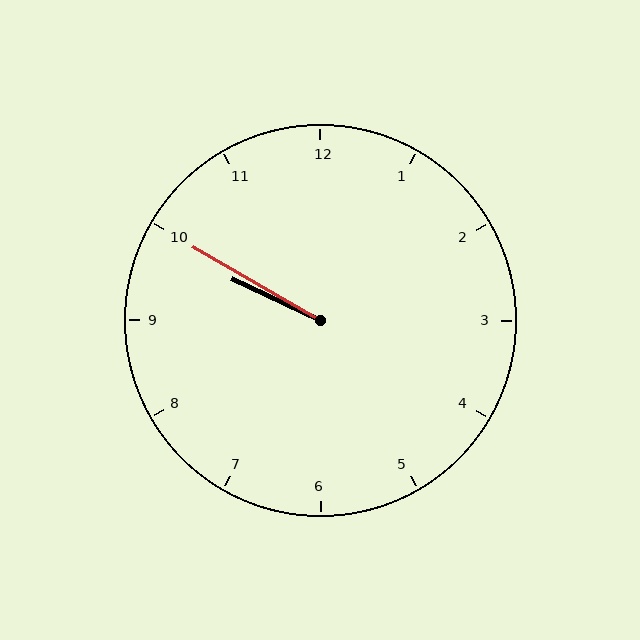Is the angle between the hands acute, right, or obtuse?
It is acute.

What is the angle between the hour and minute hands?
Approximately 5 degrees.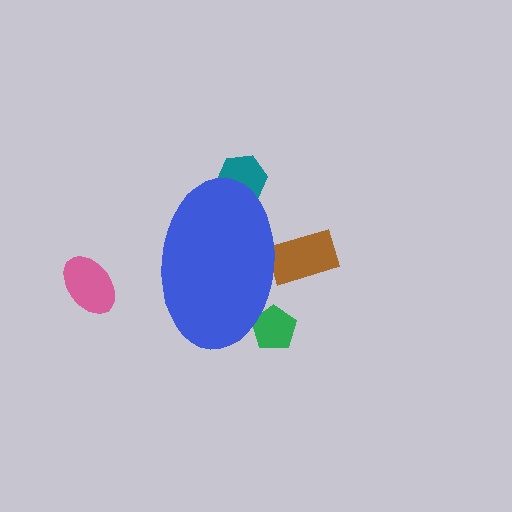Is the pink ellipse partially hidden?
No, the pink ellipse is fully visible.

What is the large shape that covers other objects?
A blue ellipse.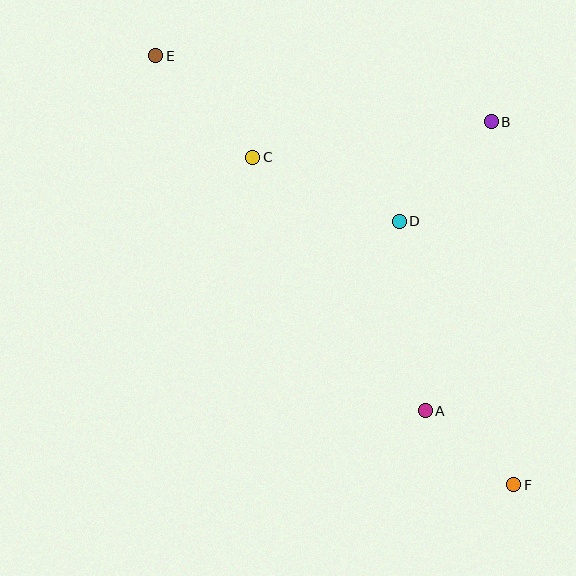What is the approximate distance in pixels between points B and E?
The distance between B and E is approximately 342 pixels.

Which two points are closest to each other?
Points A and F are closest to each other.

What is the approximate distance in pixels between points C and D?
The distance between C and D is approximately 160 pixels.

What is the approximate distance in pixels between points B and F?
The distance between B and F is approximately 364 pixels.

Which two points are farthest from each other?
Points E and F are farthest from each other.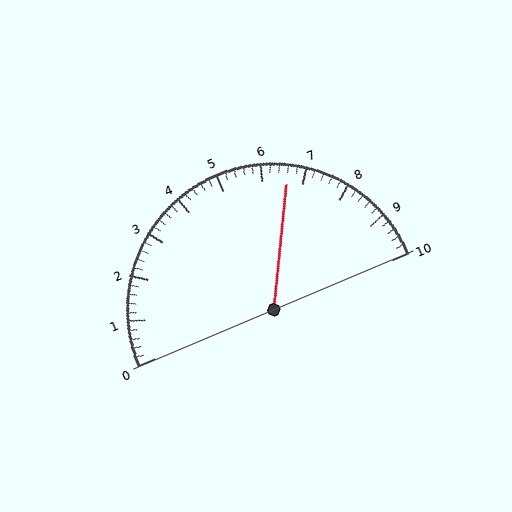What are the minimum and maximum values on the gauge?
The gauge ranges from 0 to 10.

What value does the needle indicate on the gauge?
The needle indicates approximately 6.6.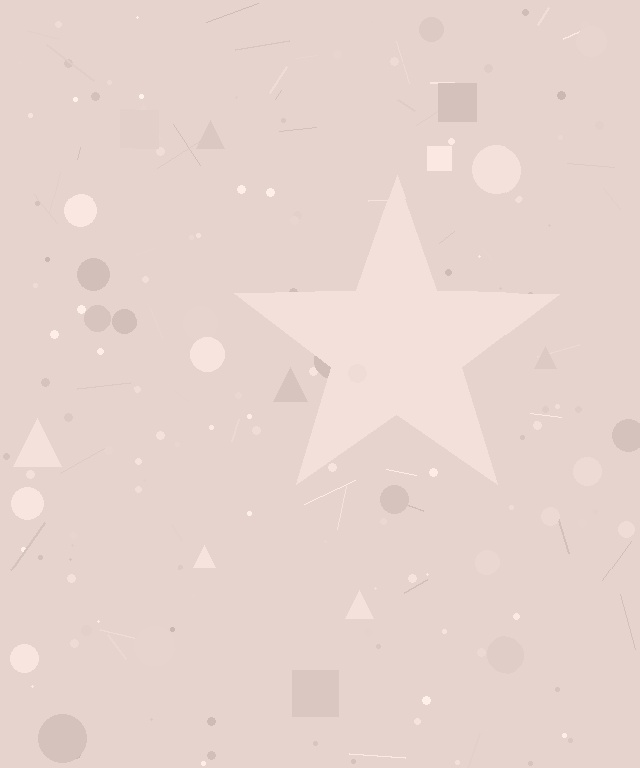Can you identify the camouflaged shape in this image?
The camouflaged shape is a star.